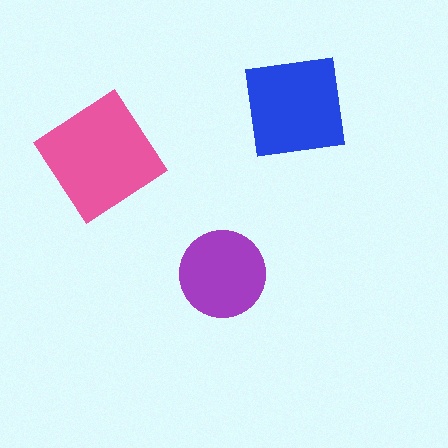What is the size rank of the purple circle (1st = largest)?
3rd.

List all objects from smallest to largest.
The purple circle, the blue square, the pink diamond.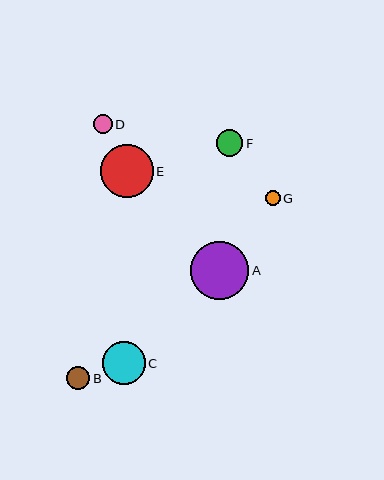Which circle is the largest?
Circle A is the largest with a size of approximately 58 pixels.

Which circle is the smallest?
Circle G is the smallest with a size of approximately 15 pixels.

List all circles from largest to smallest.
From largest to smallest: A, E, C, F, B, D, G.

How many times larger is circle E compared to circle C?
Circle E is approximately 1.2 times the size of circle C.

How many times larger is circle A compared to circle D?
Circle A is approximately 3.1 times the size of circle D.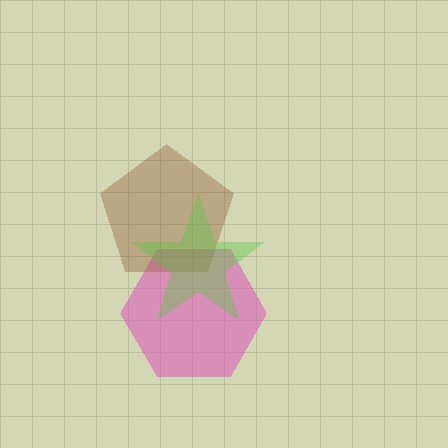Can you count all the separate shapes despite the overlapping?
Yes, there are 3 separate shapes.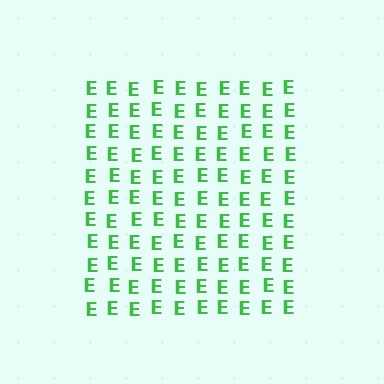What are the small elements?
The small elements are letter E's.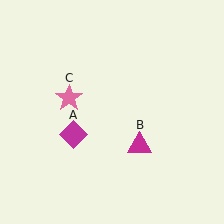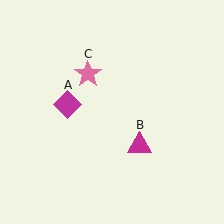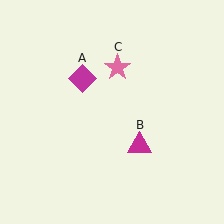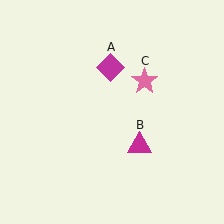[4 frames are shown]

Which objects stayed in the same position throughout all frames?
Magenta triangle (object B) remained stationary.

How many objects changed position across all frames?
2 objects changed position: magenta diamond (object A), pink star (object C).